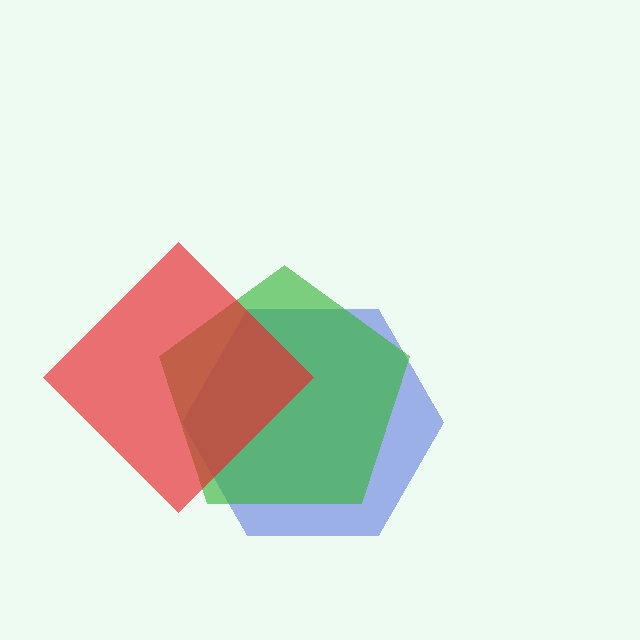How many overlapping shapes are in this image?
There are 3 overlapping shapes in the image.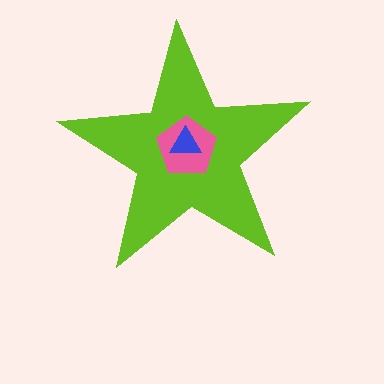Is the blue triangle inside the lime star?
Yes.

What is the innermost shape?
The blue triangle.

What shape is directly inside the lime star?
The pink pentagon.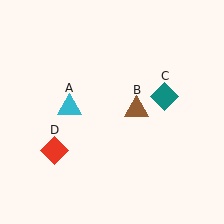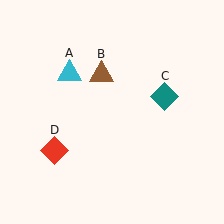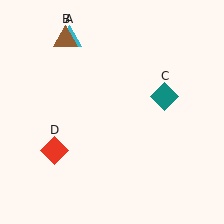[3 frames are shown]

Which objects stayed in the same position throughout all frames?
Teal diamond (object C) and red diamond (object D) remained stationary.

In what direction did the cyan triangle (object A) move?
The cyan triangle (object A) moved up.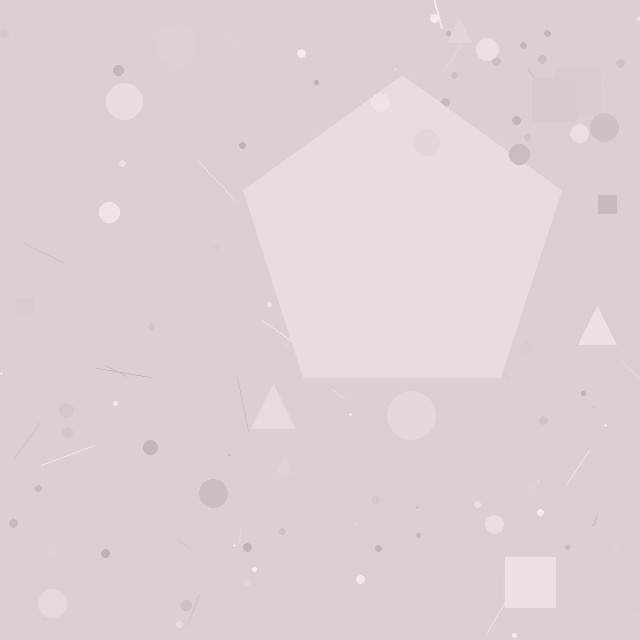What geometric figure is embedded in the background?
A pentagon is embedded in the background.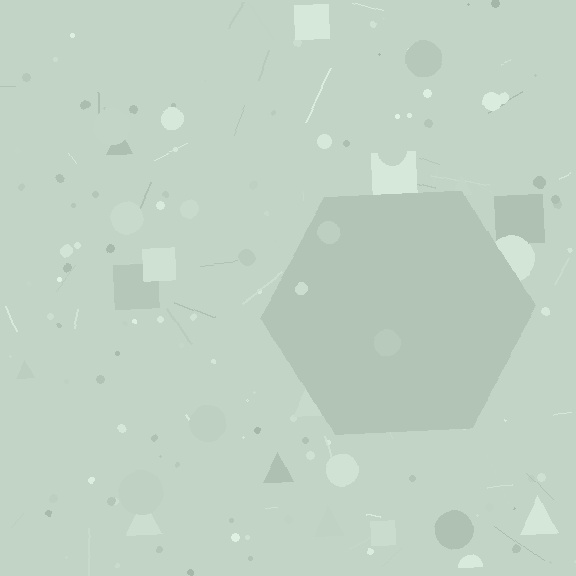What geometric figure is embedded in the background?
A hexagon is embedded in the background.